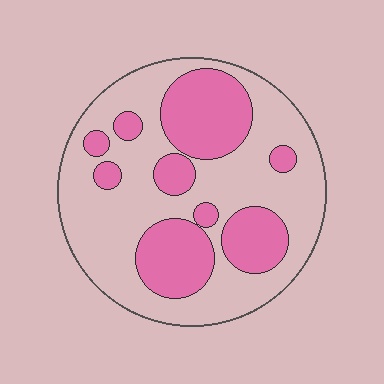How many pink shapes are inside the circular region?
9.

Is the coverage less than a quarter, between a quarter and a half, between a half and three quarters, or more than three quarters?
Between a quarter and a half.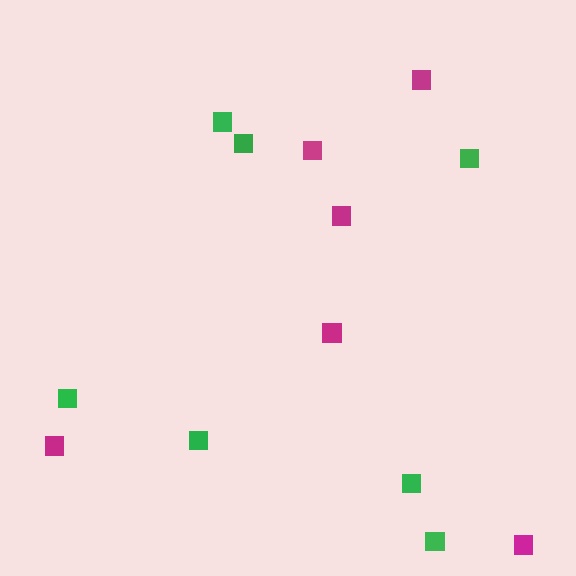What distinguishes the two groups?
There are 2 groups: one group of magenta squares (6) and one group of green squares (7).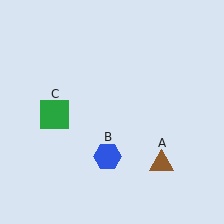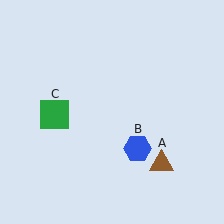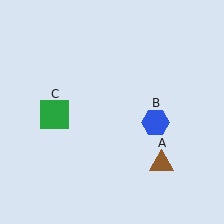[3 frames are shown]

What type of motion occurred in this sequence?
The blue hexagon (object B) rotated counterclockwise around the center of the scene.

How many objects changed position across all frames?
1 object changed position: blue hexagon (object B).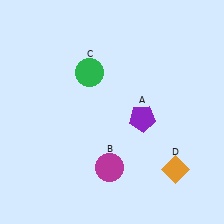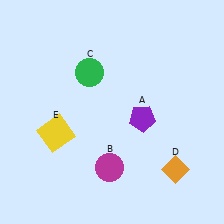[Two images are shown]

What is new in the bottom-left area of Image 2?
A yellow square (E) was added in the bottom-left area of Image 2.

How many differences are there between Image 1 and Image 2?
There is 1 difference between the two images.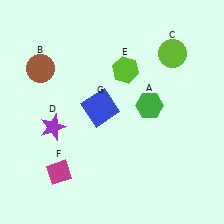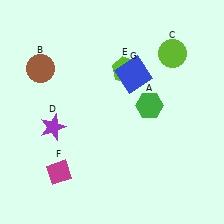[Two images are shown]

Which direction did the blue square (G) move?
The blue square (G) moved up.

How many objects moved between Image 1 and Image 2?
1 object moved between the two images.